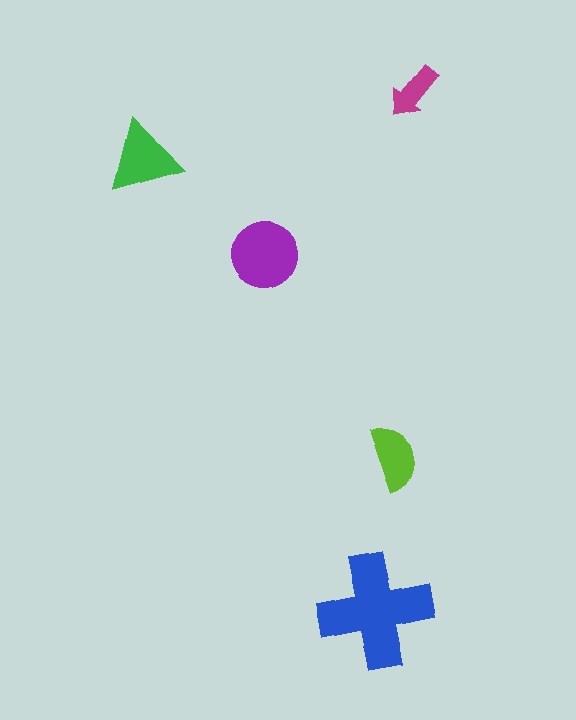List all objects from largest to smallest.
The blue cross, the purple circle, the green triangle, the lime semicircle, the magenta arrow.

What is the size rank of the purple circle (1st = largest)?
2nd.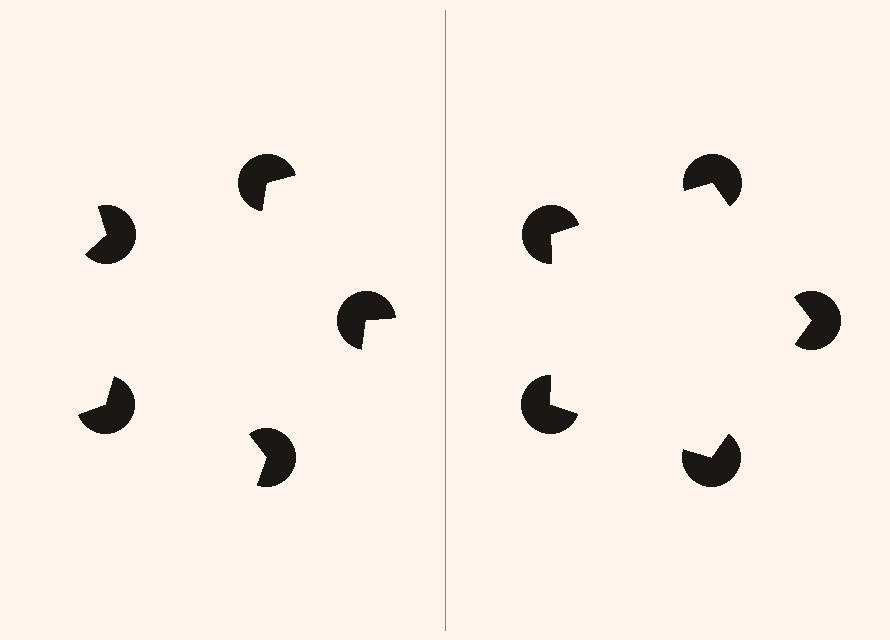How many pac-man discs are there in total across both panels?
10 — 5 on each side.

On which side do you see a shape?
An illusory pentagon appears on the right side. On the left side the wedge cuts are rotated, so no coherent shape forms.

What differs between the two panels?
The pac-man discs are positioned identically on both sides; only the wedge orientations differ. On the right they align to a pentagon; on the left they are misaligned.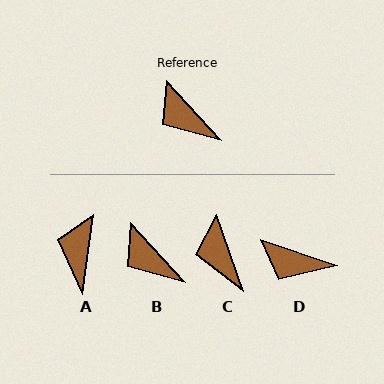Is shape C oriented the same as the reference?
No, it is off by about 23 degrees.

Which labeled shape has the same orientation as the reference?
B.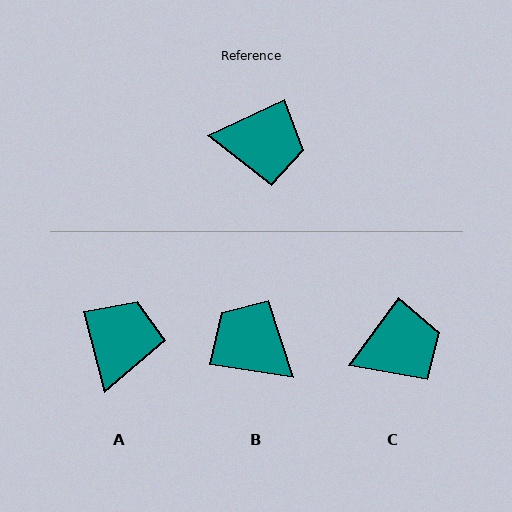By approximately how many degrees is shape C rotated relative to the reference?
Approximately 28 degrees counter-clockwise.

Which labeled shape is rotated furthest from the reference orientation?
B, about 146 degrees away.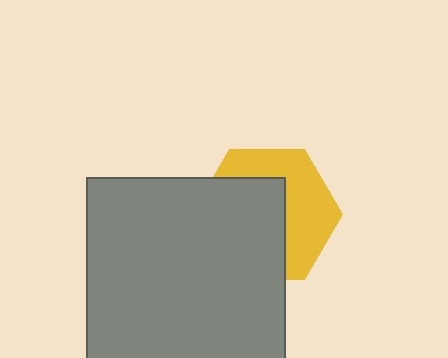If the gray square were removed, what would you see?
You would see the complete yellow hexagon.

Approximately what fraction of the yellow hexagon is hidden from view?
Roughly 54% of the yellow hexagon is hidden behind the gray square.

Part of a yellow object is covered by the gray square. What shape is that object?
It is a hexagon.